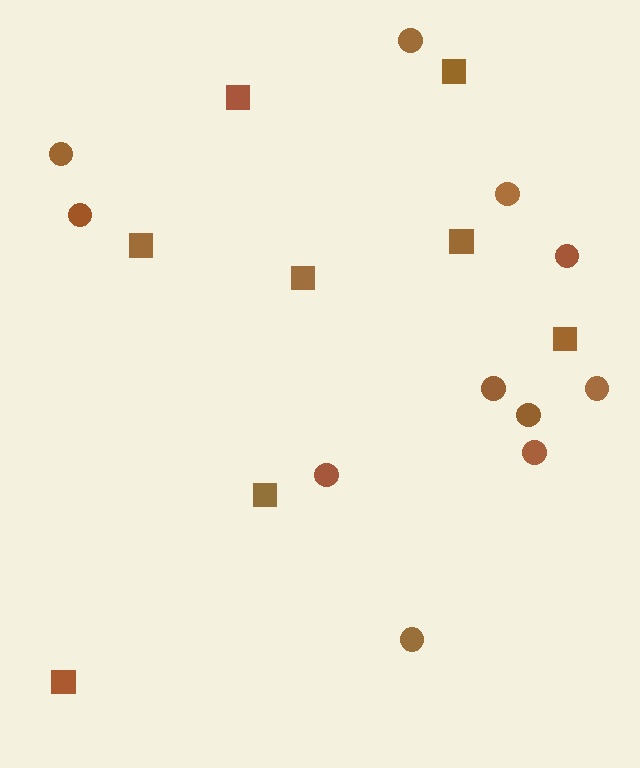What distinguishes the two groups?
There are 2 groups: one group of circles (11) and one group of squares (8).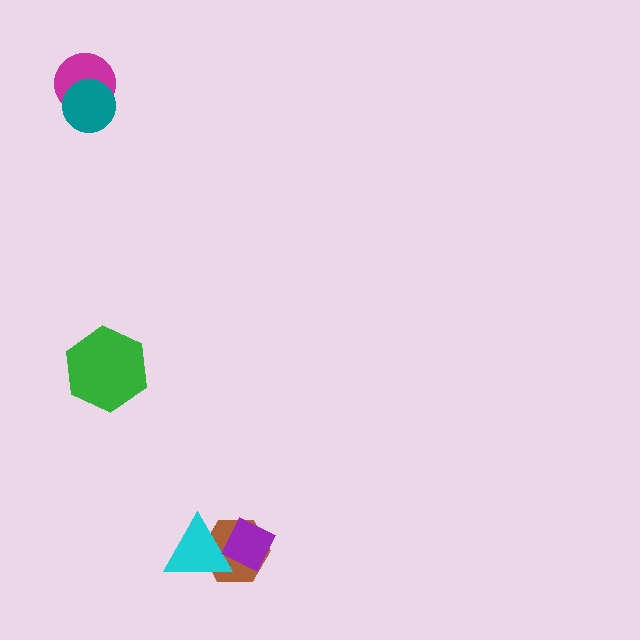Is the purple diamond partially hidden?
No, no other shape covers it.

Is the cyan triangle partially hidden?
Yes, it is partially covered by another shape.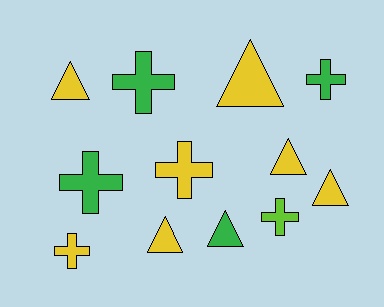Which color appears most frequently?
Yellow, with 7 objects.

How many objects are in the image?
There are 12 objects.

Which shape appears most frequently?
Cross, with 6 objects.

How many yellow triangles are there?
There are 5 yellow triangles.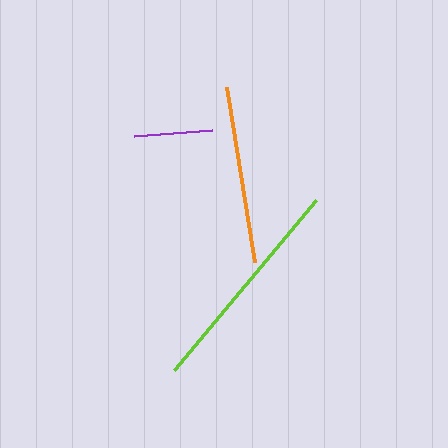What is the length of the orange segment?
The orange segment is approximately 177 pixels long.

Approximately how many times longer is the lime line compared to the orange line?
The lime line is approximately 1.3 times the length of the orange line.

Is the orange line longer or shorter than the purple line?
The orange line is longer than the purple line.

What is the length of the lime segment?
The lime segment is approximately 221 pixels long.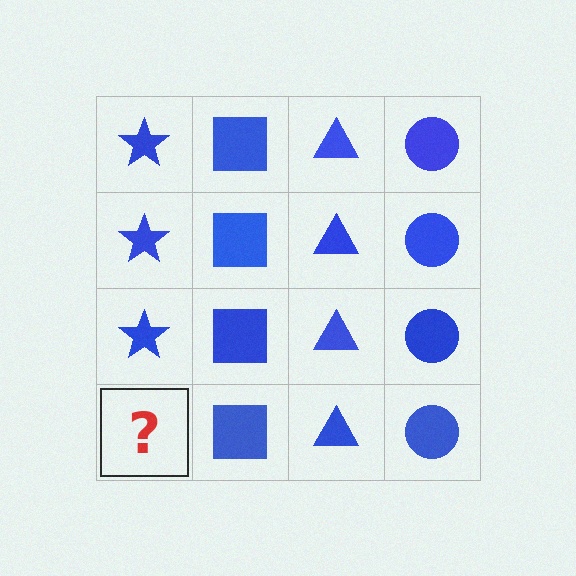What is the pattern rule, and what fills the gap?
The rule is that each column has a consistent shape. The gap should be filled with a blue star.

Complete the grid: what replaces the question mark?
The question mark should be replaced with a blue star.